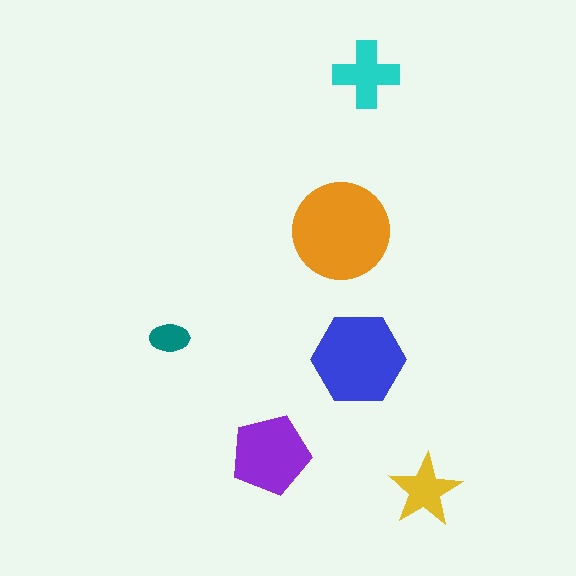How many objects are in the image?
There are 6 objects in the image.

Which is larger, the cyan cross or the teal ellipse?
The cyan cross.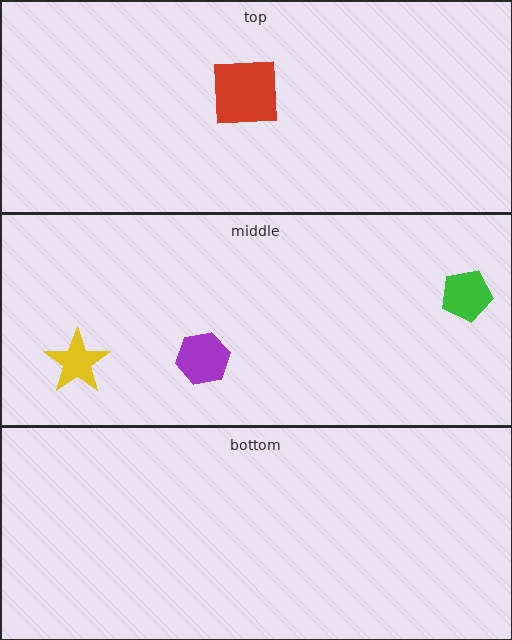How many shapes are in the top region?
1.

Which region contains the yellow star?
The middle region.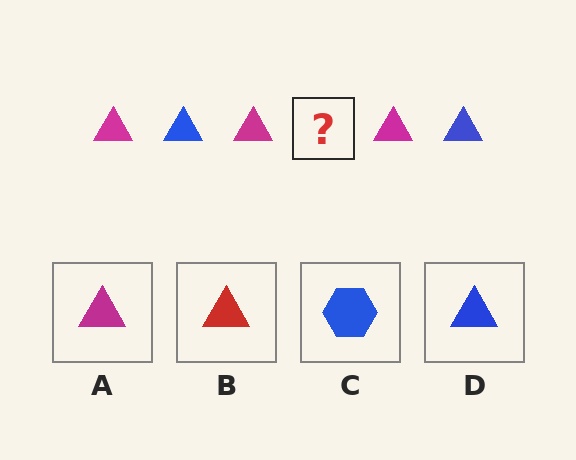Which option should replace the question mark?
Option D.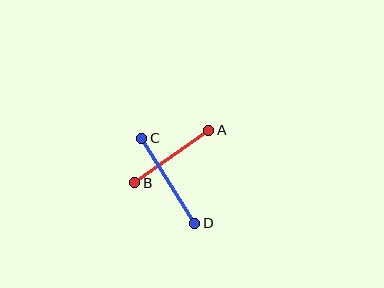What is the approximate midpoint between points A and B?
The midpoint is at approximately (172, 157) pixels.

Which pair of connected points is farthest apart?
Points C and D are farthest apart.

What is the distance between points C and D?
The distance is approximately 100 pixels.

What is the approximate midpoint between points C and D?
The midpoint is at approximately (168, 181) pixels.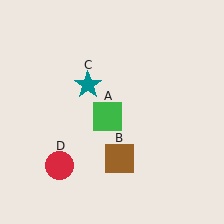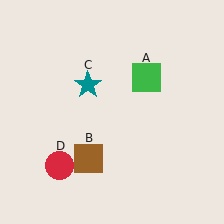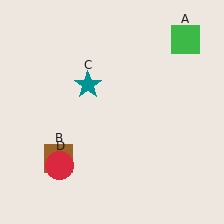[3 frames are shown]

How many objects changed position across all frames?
2 objects changed position: green square (object A), brown square (object B).